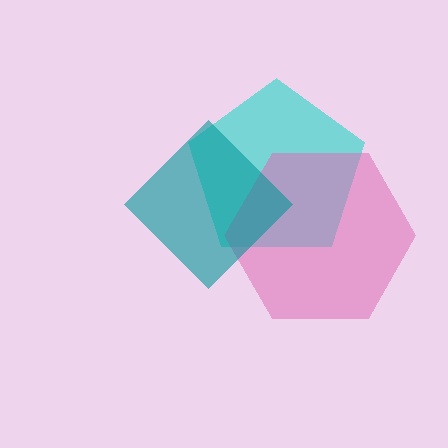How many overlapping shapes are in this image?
There are 3 overlapping shapes in the image.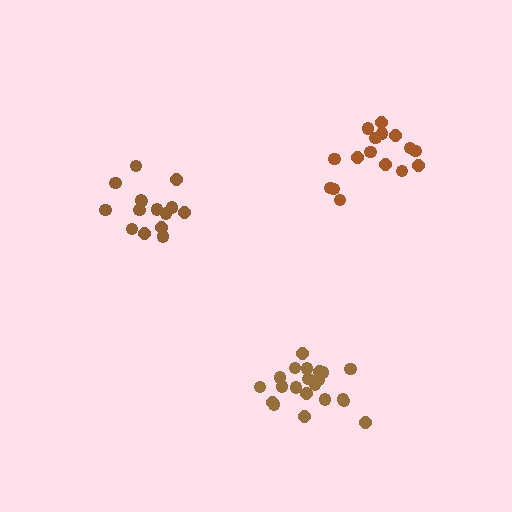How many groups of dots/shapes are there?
There are 3 groups.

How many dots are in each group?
Group 1: 15 dots, Group 2: 16 dots, Group 3: 21 dots (52 total).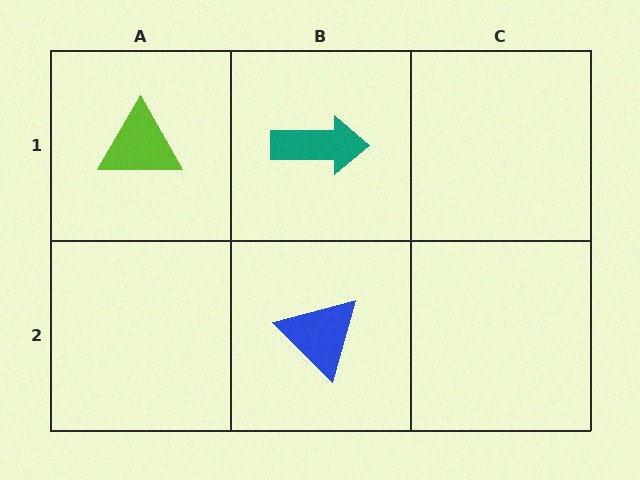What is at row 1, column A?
A lime triangle.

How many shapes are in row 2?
1 shape.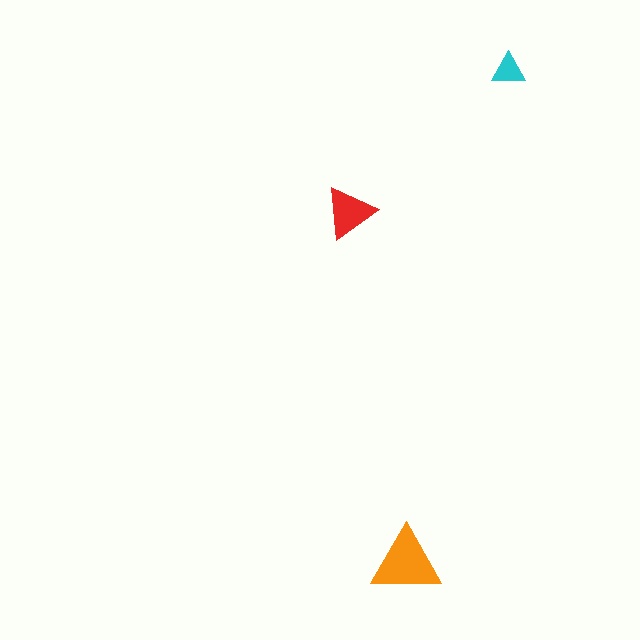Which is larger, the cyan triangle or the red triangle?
The red one.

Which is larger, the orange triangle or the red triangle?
The orange one.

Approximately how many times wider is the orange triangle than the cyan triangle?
About 2 times wider.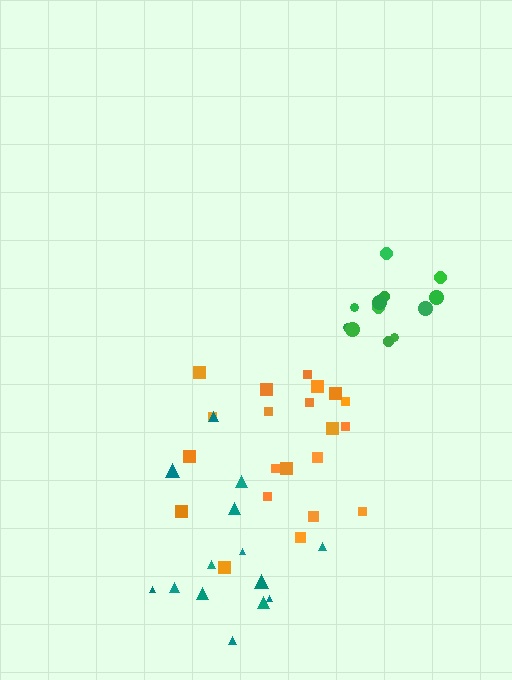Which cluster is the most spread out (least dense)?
Teal.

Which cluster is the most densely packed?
Green.